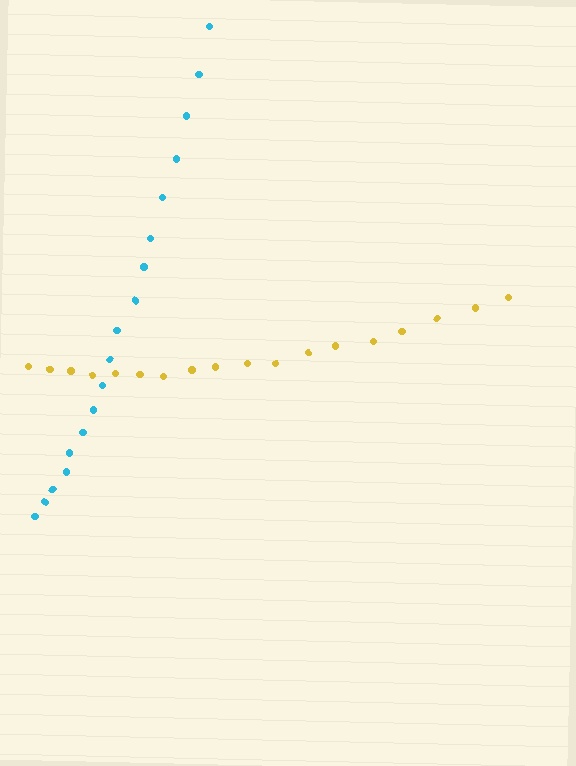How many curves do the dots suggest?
There are 2 distinct paths.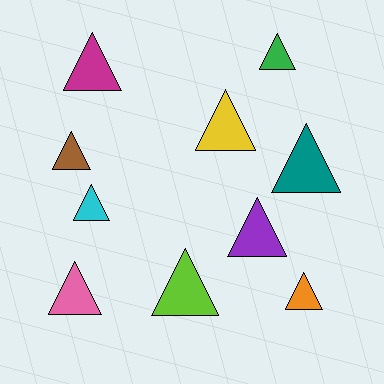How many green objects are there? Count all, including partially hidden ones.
There is 1 green object.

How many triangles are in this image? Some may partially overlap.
There are 10 triangles.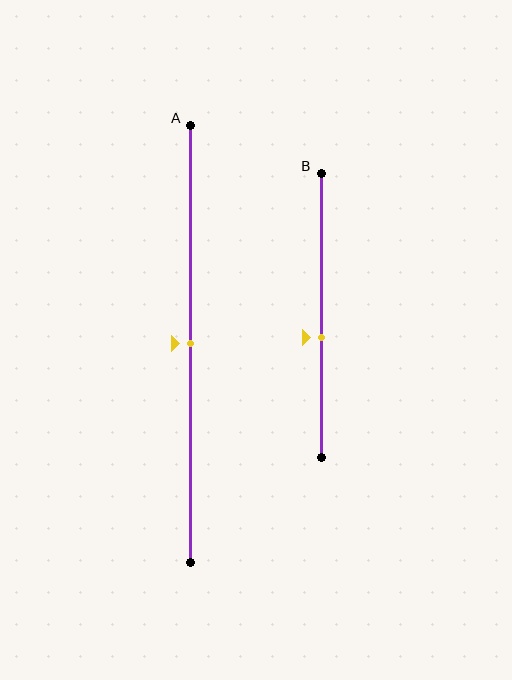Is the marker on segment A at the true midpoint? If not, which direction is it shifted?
Yes, the marker on segment A is at the true midpoint.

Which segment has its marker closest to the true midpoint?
Segment A has its marker closest to the true midpoint.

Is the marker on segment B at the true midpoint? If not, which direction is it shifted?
No, the marker on segment B is shifted downward by about 8% of the segment length.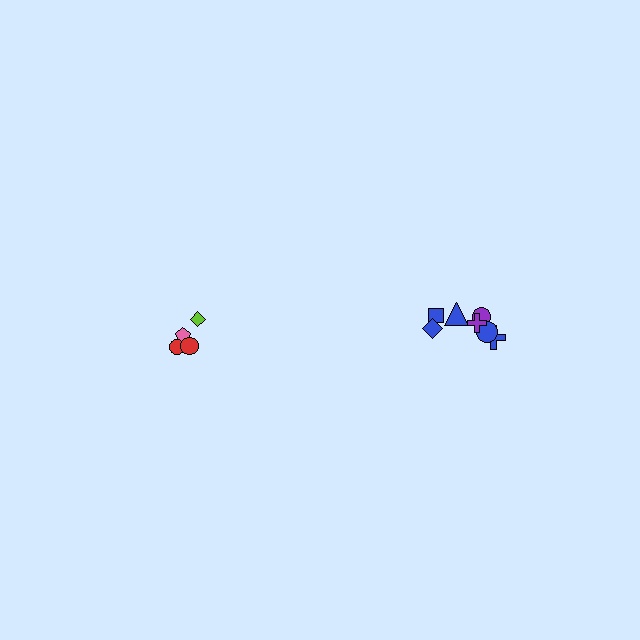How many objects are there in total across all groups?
There are 11 objects.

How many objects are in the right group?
There are 7 objects.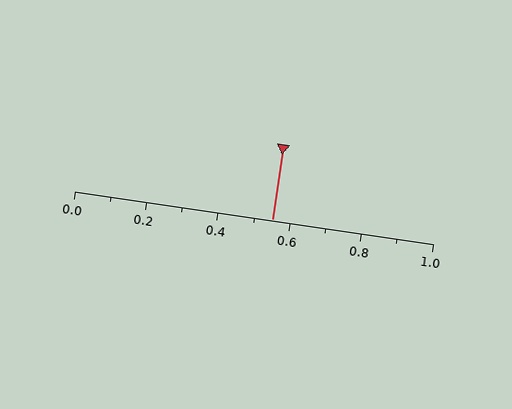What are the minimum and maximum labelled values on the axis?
The axis runs from 0.0 to 1.0.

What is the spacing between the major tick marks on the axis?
The major ticks are spaced 0.2 apart.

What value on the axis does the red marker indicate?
The marker indicates approximately 0.55.